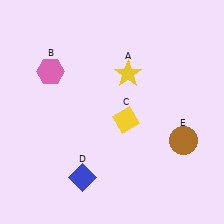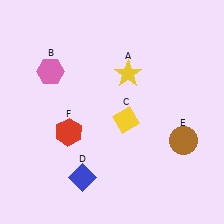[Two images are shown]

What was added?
A red hexagon (F) was added in Image 2.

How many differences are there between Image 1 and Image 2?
There is 1 difference between the two images.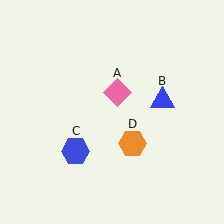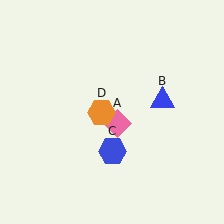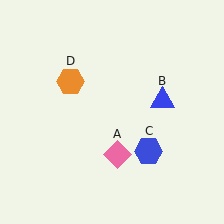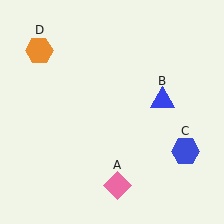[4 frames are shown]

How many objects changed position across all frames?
3 objects changed position: pink diamond (object A), blue hexagon (object C), orange hexagon (object D).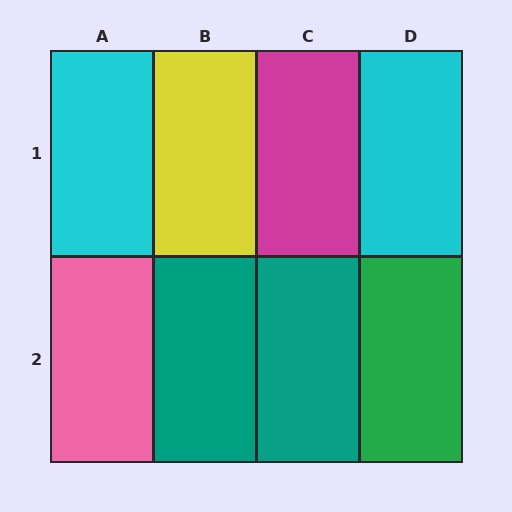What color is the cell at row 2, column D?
Green.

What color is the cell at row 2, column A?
Pink.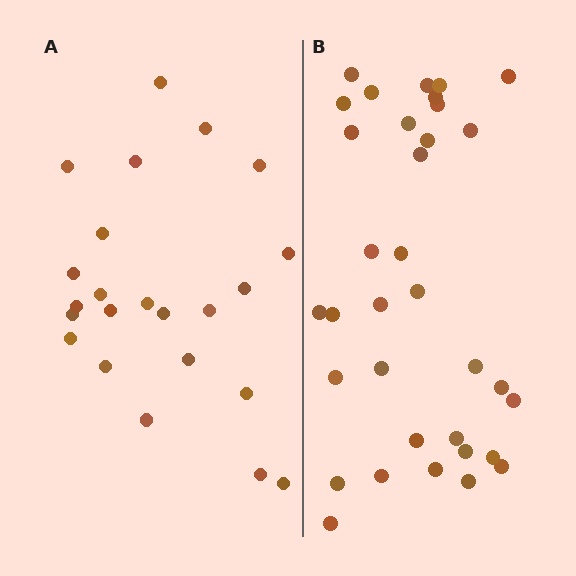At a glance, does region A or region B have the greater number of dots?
Region B (the right region) has more dots.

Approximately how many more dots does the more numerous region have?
Region B has roughly 12 or so more dots than region A.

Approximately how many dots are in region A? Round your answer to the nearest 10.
About 20 dots. (The exact count is 23, which rounds to 20.)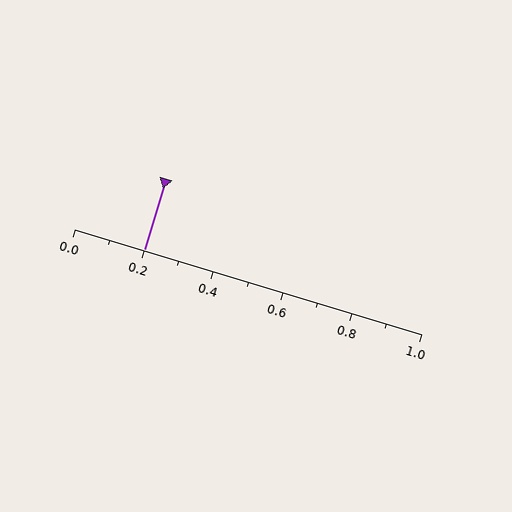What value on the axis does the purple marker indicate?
The marker indicates approximately 0.2.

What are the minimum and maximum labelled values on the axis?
The axis runs from 0.0 to 1.0.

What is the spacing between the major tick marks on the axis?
The major ticks are spaced 0.2 apart.